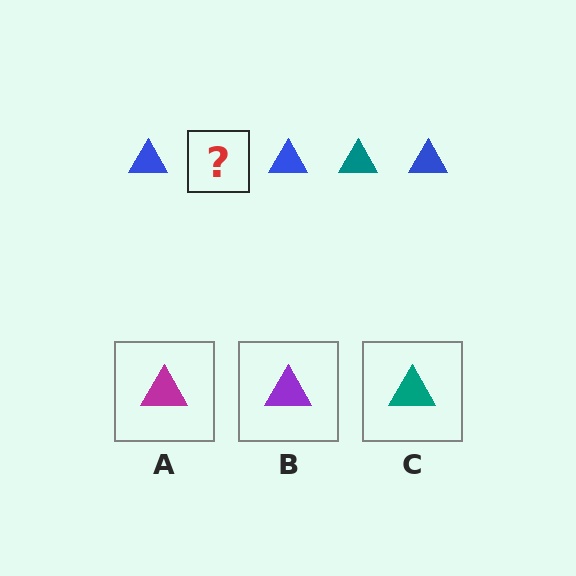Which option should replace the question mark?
Option C.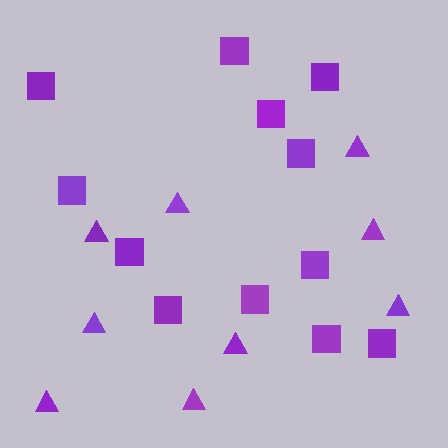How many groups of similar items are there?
There are 2 groups: one group of squares (12) and one group of triangles (9).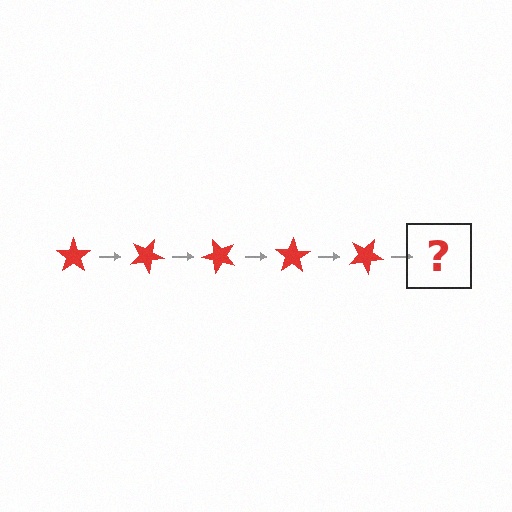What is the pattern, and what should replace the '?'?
The pattern is that the star rotates 25 degrees each step. The '?' should be a red star rotated 125 degrees.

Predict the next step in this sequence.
The next step is a red star rotated 125 degrees.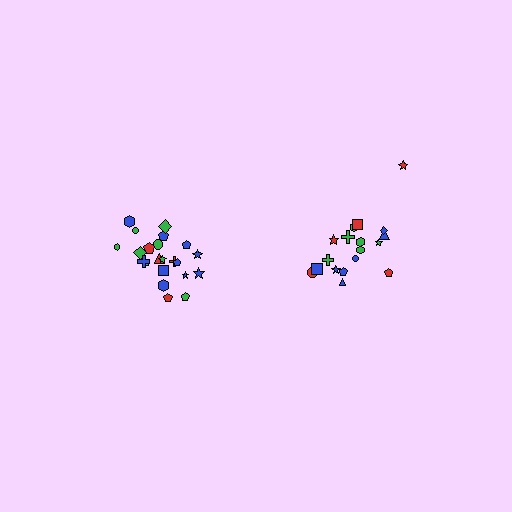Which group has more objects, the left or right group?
The left group.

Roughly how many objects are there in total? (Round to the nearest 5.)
Roughly 40 objects in total.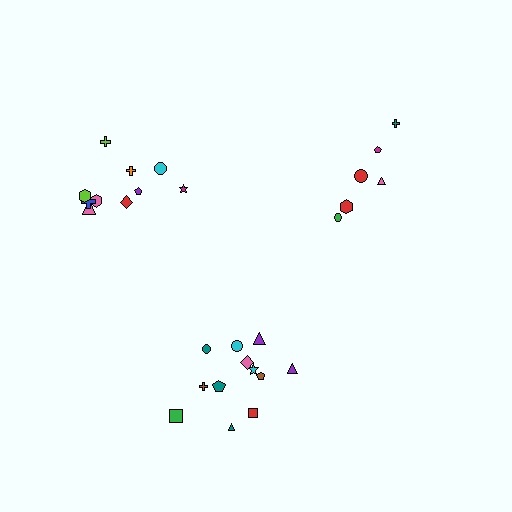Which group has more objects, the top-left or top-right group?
The top-left group.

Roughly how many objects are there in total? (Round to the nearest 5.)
Roughly 30 objects in total.